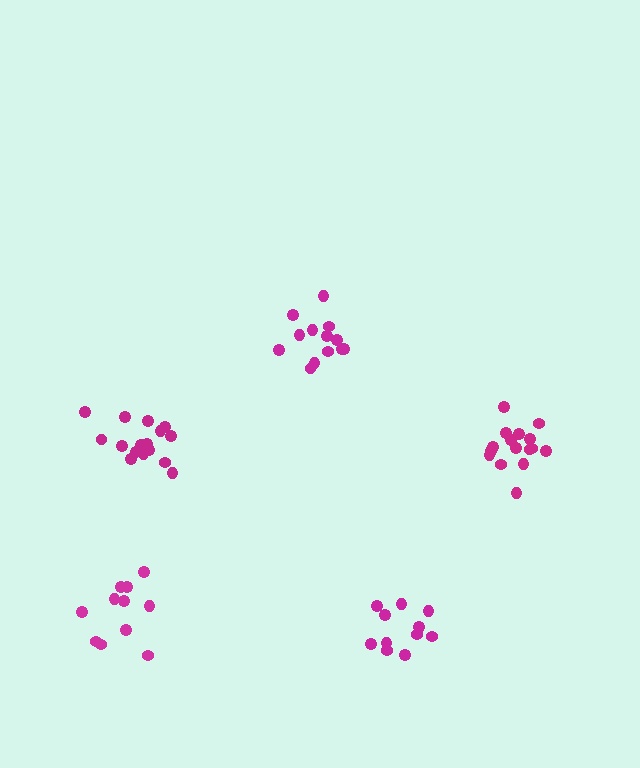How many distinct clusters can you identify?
There are 5 distinct clusters.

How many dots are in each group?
Group 1: 16 dots, Group 2: 13 dots, Group 3: 16 dots, Group 4: 11 dots, Group 5: 11 dots (67 total).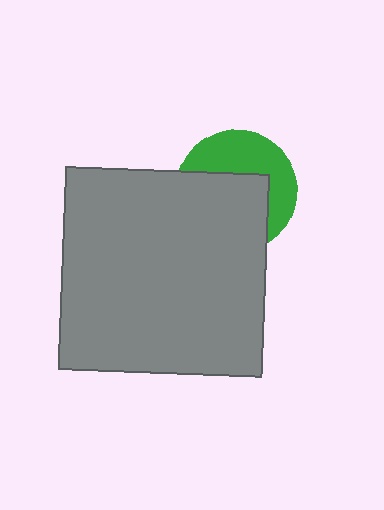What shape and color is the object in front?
The object in front is a gray square.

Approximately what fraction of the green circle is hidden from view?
Roughly 56% of the green circle is hidden behind the gray square.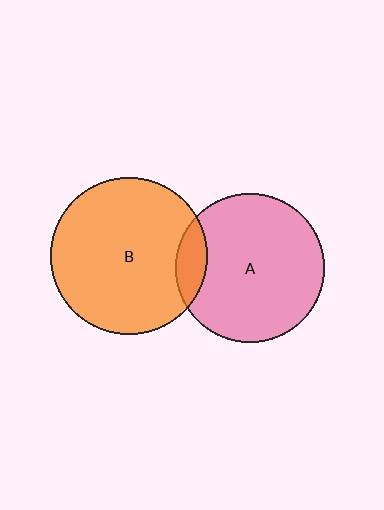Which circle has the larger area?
Circle B (orange).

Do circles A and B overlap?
Yes.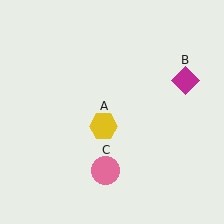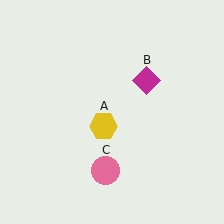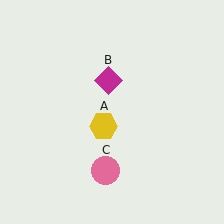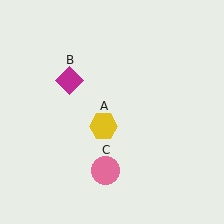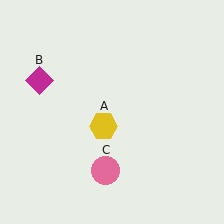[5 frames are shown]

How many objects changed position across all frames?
1 object changed position: magenta diamond (object B).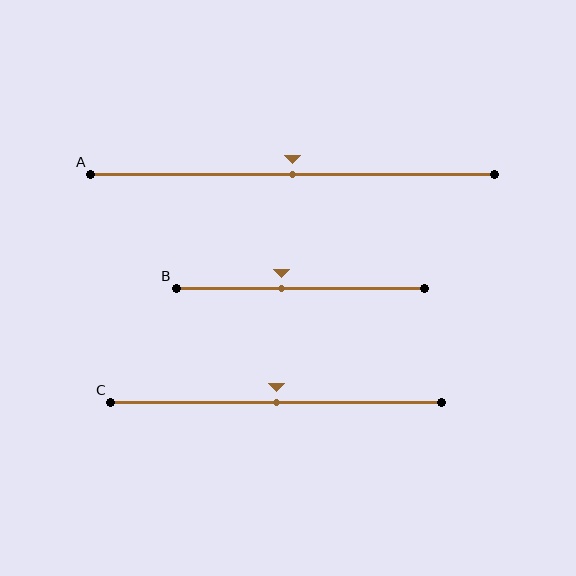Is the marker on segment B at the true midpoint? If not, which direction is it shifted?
No, the marker on segment B is shifted to the left by about 8% of the segment length.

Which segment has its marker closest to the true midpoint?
Segment A has its marker closest to the true midpoint.